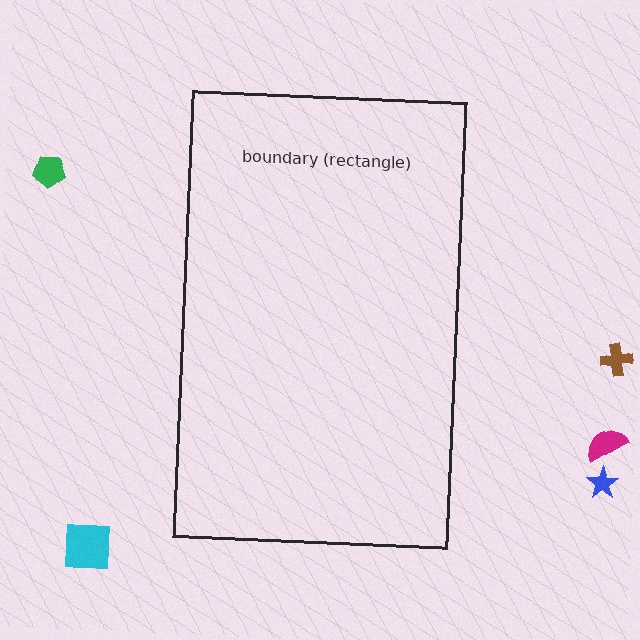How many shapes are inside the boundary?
0 inside, 5 outside.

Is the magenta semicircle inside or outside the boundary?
Outside.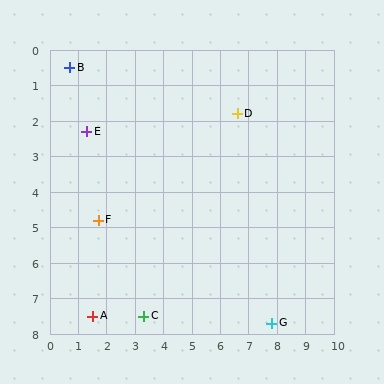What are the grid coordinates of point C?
Point C is at approximately (3.3, 7.5).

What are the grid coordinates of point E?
Point E is at approximately (1.3, 2.3).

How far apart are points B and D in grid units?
Points B and D are about 6.0 grid units apart.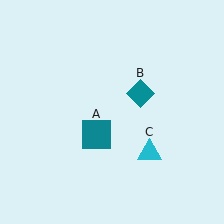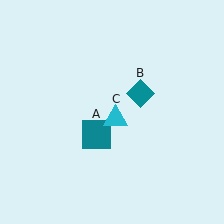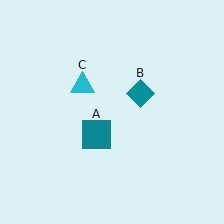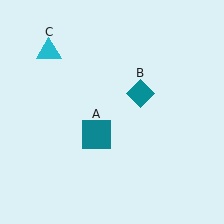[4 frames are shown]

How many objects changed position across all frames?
1 object changed position: cyan triangle (object C).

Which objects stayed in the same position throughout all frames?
Teal square (object A) and teal diamond (object B) remained stationary.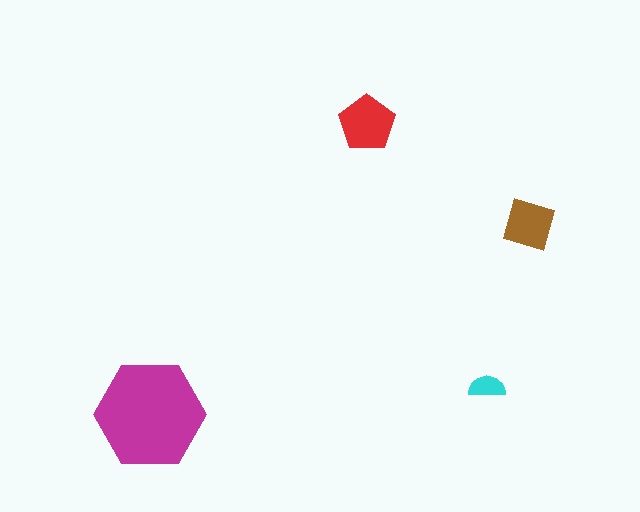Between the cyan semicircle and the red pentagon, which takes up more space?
The red pentagon.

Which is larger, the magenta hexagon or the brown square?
The magenta hexagon.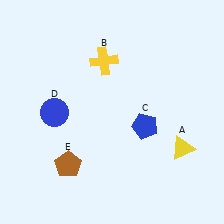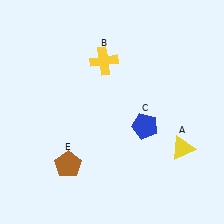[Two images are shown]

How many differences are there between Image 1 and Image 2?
There is 1 difference between the two images.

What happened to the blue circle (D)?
The blue circle (D) was removed in Image 2. It was in the bottom-left area of Image 1.